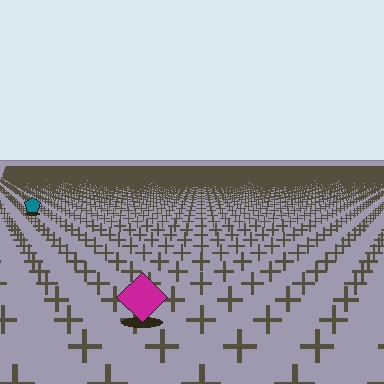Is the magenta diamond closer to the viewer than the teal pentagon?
Yes. The magenta diamond is closer — you can tell from the texture gradient: the ground texture is coarser near it.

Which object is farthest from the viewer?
The teal pentagon is farthest from the viewer. It appears smaller and the ground texture around it is denser.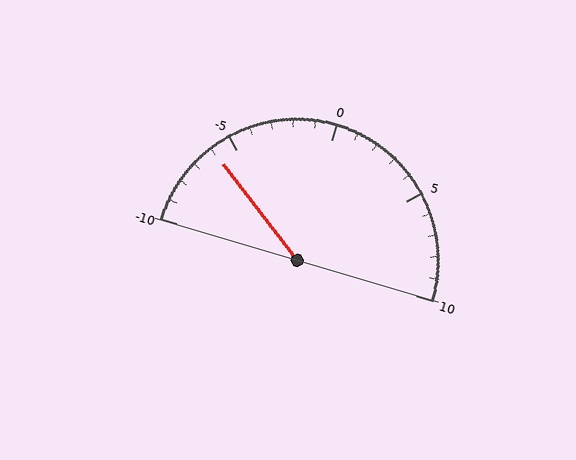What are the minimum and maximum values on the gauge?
The gauge ranges from -10 to 10.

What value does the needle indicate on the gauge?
The needle indicates approximately -6.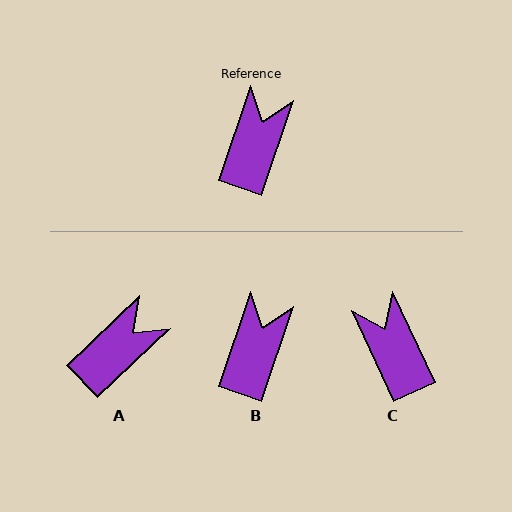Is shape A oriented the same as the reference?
No, it is off by about 27 degrees.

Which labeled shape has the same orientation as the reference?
B.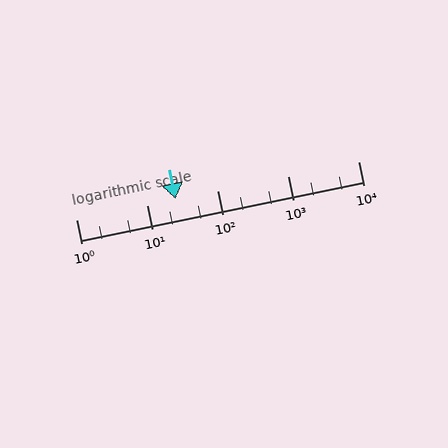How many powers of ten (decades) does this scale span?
The scale spans 4 decades, from 1 to 10000.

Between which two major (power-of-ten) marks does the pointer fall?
The pointer is between 10 and 100.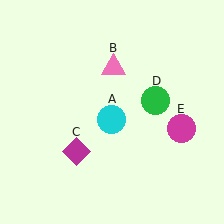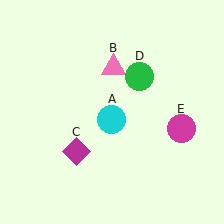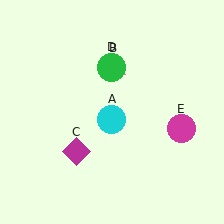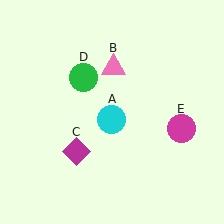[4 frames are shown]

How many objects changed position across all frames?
1 object changed position: green circle (object D).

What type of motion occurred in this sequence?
The green circle (object D) rotated counterclockwise around the center of the scene.